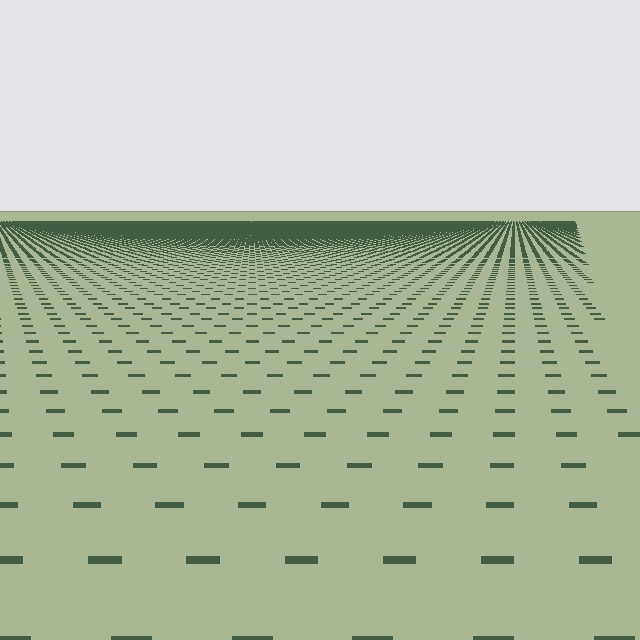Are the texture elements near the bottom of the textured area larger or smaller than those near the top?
Larger. Near the bottom, elements are closer to the viewer and appear at a bigger on-screen size.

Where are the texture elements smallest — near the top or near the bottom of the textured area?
Near the top.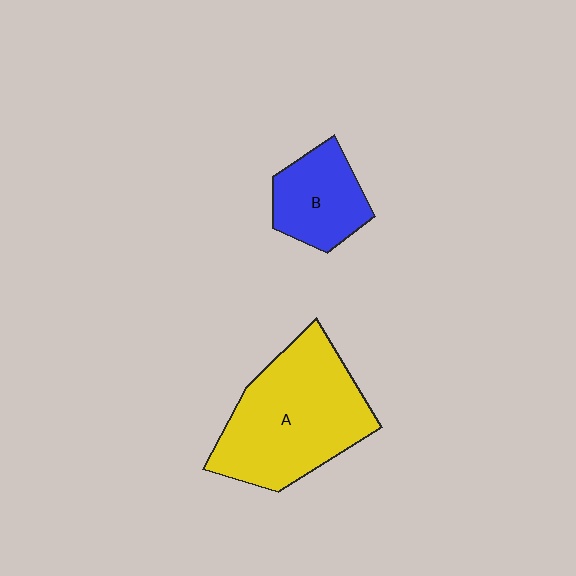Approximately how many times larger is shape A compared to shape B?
Approximately 2.1 times.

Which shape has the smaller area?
Shape B (blue).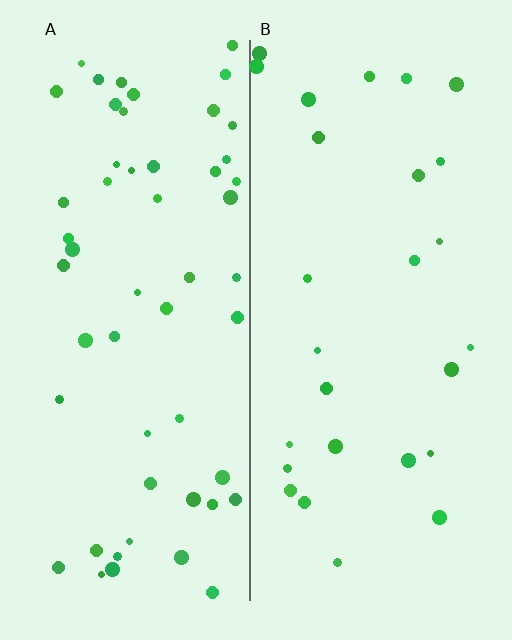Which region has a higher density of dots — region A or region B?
A (the left).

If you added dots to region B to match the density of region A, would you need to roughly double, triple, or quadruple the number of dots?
Approximately double.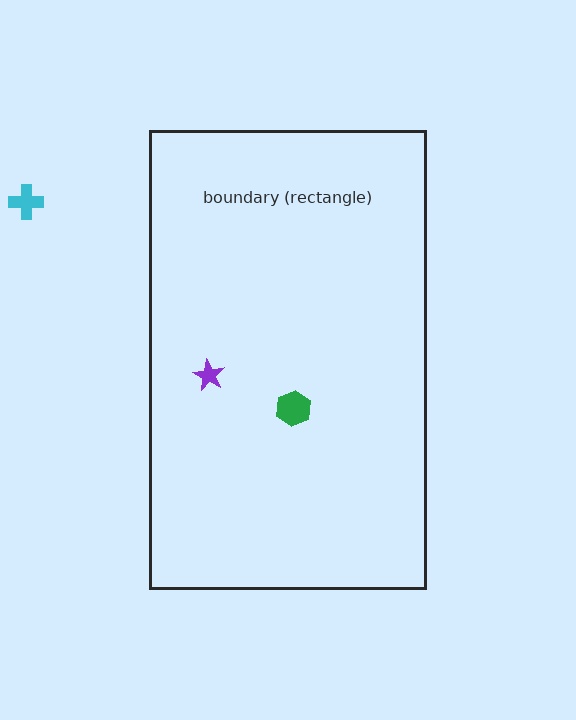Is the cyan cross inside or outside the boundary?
Outside.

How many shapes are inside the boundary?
2 inside, 1 outside.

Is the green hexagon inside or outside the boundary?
Inside.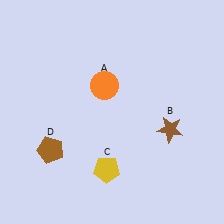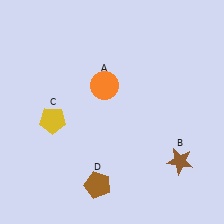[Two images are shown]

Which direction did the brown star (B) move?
The brown star (B) moved down.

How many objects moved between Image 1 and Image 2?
3 objects moved between the two images.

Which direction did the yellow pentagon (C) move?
The yellow pentagon (C) moved left.